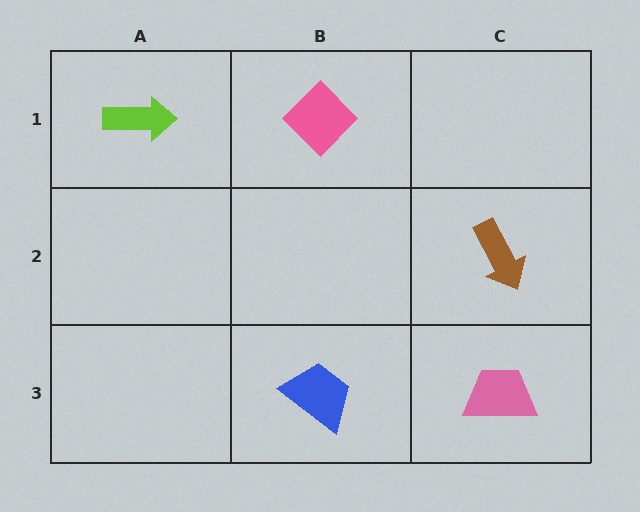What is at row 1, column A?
A lime arrow.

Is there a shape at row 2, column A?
No, that cell is empty.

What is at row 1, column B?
A pink diamond.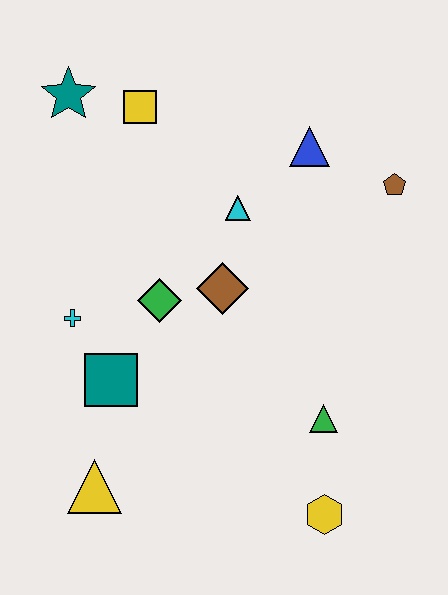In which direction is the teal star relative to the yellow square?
The teal star is to the left of the yellow square.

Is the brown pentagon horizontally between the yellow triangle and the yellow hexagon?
No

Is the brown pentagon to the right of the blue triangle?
Yes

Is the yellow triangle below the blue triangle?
Yes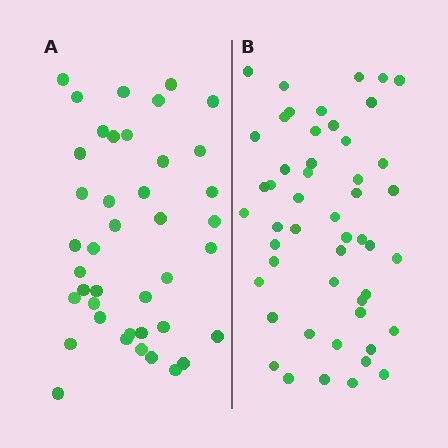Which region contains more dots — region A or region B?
Region B (the right region) has more dots.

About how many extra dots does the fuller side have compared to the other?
Region B has roughly 8 or so more dots than region A.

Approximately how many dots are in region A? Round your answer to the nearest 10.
About 40 dots. (The exact count is 41, which rounds to 40.)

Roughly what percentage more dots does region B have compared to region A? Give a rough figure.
About 20% more.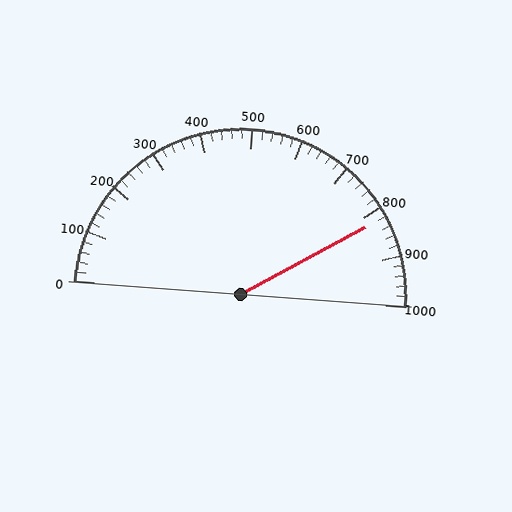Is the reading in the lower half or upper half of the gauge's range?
The reading is in the upper half of the range (0 to 1000).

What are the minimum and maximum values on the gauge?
The gauge ranges from 0 to 1000.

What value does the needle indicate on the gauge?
The needle indicates approximately 820.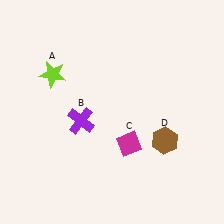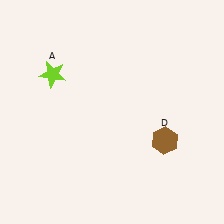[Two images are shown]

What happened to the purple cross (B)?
The purple cross (B) was removed in Image 2. It was in the bottom-left area of Image 1.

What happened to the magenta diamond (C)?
The magenta diamond (C) was removed in Image 2. It was in the bottom-right area of Image 1.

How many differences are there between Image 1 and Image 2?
There are 2 differences between the two images.